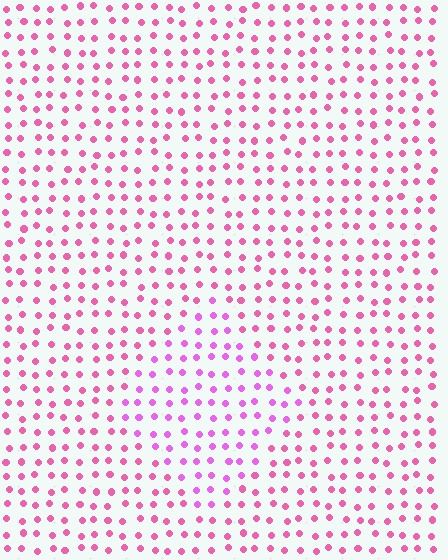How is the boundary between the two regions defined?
The boundary is defined purely by a slight shift in hue (about 28 degrees). Spacing, size, and orientation are identical on both sides.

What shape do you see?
I see a diamond.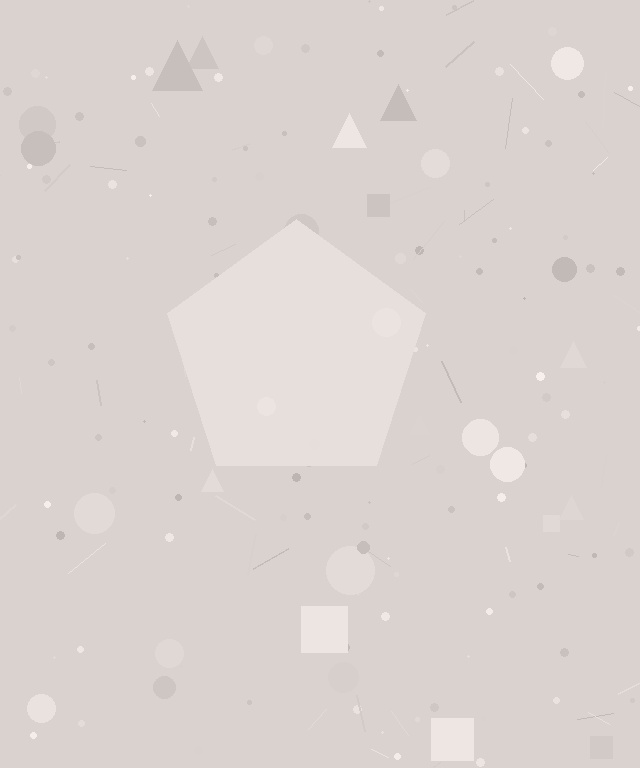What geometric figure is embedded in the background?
A pentagon is embedded in the background.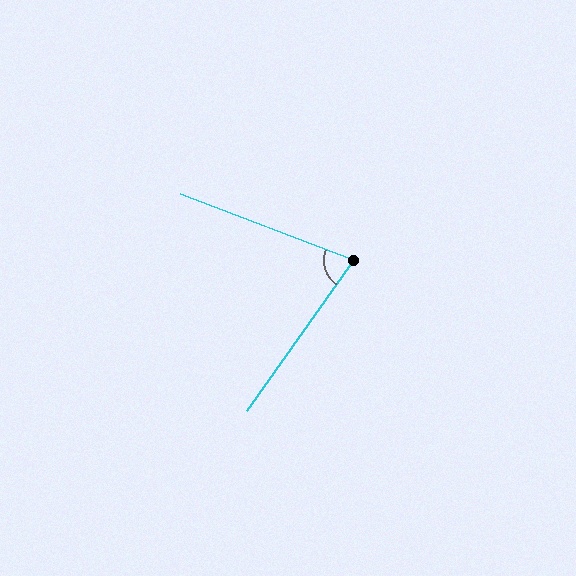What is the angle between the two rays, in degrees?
Approximately 76 degrees.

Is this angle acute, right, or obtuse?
It is acute.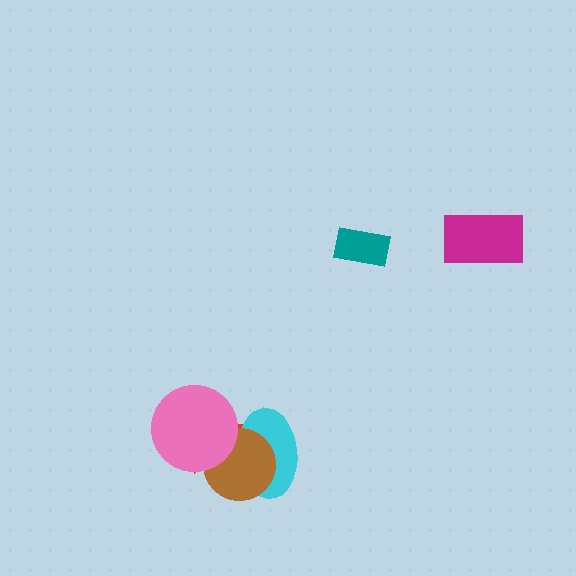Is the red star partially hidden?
Yes, it is partially covered by another shape.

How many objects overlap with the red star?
3 objects overlap with the red star.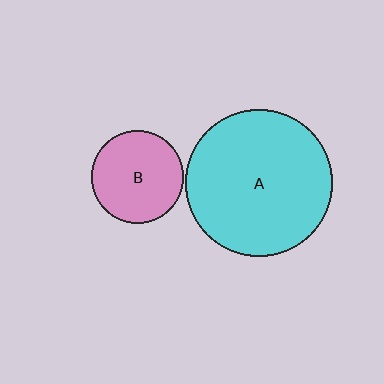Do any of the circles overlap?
No, none of the circles overlap.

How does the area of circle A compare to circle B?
Approximately 2.5 times.